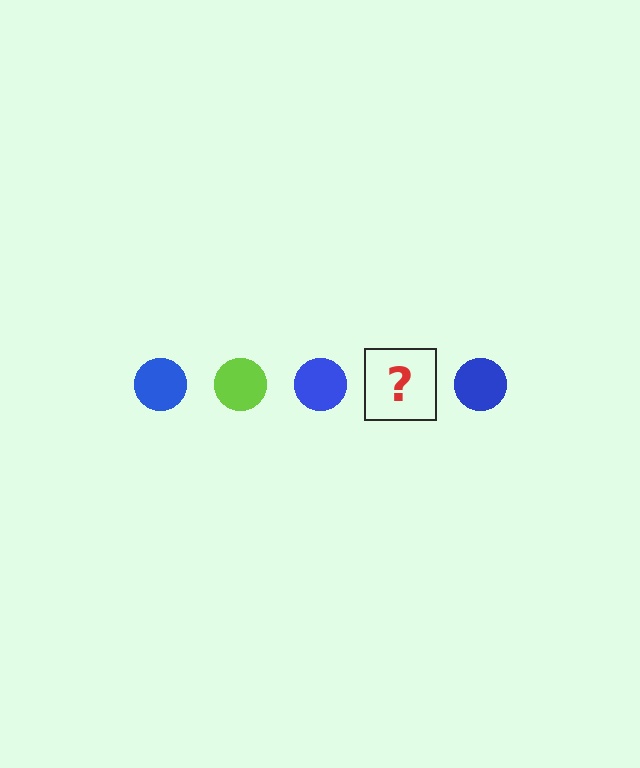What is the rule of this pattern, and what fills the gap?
The rule is that the pattern cycles through blue, lime circles. The gap should be filled with a lime circle.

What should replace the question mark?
The question mark should be replaced with a lime circle.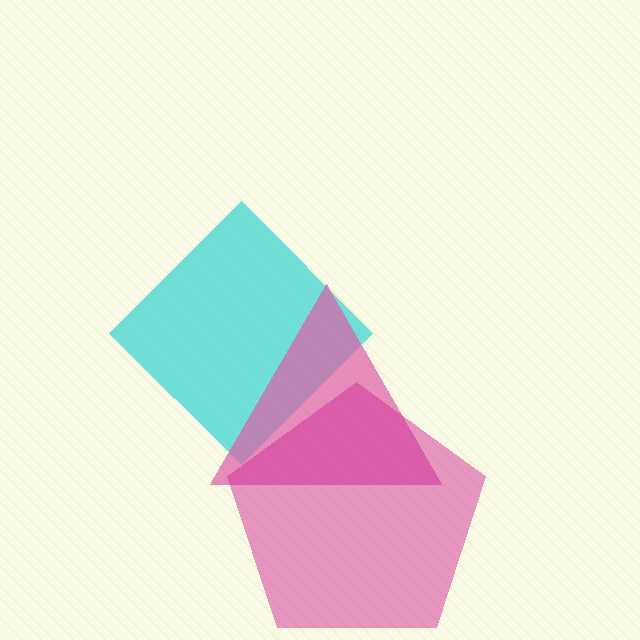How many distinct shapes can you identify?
There are 3 distinct shapes: a cyan diamond, a pink triangle, a magenta pentagon.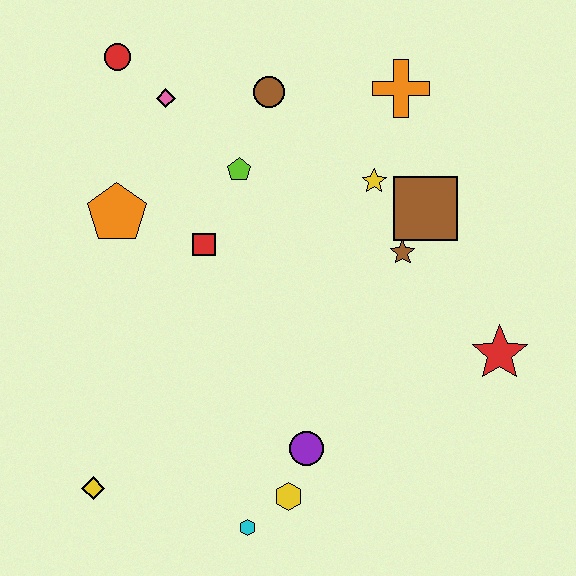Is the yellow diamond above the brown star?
No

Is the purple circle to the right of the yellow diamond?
Yes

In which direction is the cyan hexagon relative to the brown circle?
The cyan hexagon is below the brown circle.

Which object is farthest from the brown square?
The yellow diamond is farthest from the brown square.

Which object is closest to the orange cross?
The yellow star is closest to the orange cross.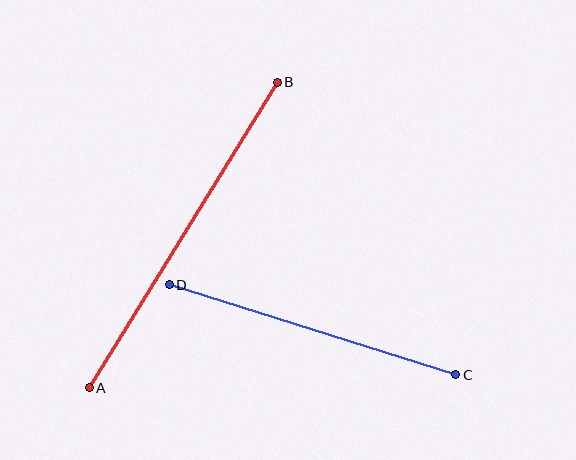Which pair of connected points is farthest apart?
Points A and B are farthest apart.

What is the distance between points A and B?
The distance is approximately 359 pixels.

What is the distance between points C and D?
The distance is approximately 300 pixels.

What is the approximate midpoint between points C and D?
The midpoint is at approximately (312, 330) pixels.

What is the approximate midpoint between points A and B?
The midpoint is at approximately (183, 235) pixels.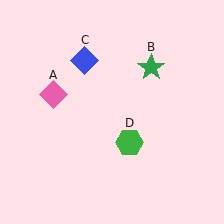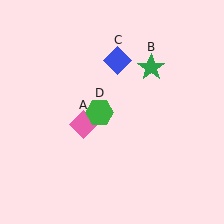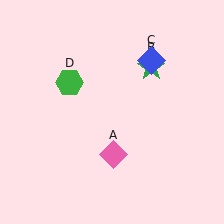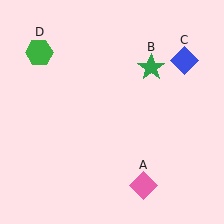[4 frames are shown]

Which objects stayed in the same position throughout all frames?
Green star (object B) remained stationary.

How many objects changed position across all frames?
3 objects changed position: pink diamond (object A), blue diamond (object C), green hexagon (object D).